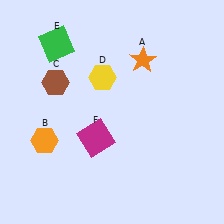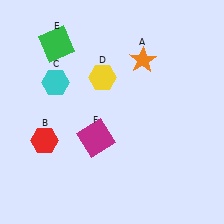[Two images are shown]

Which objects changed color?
B changed from orange to red. C changed from brown to cyan.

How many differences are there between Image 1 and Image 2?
There are 2 differences between the two images.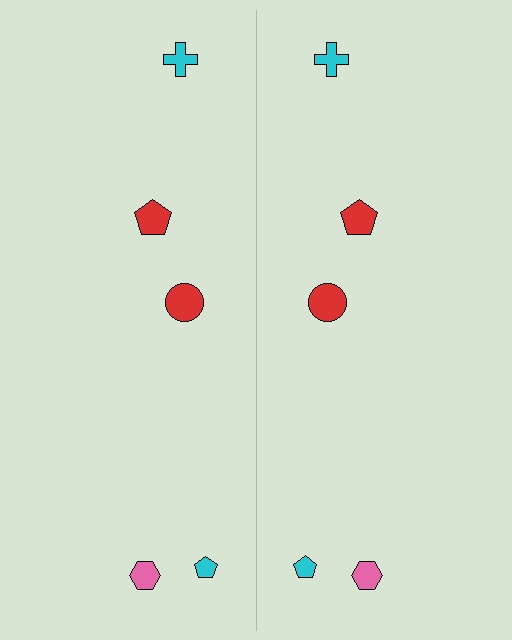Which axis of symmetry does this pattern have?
The pattern has a vertical axis of symmetry running through the center of the image.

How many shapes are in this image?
There are 10 shapes in this image.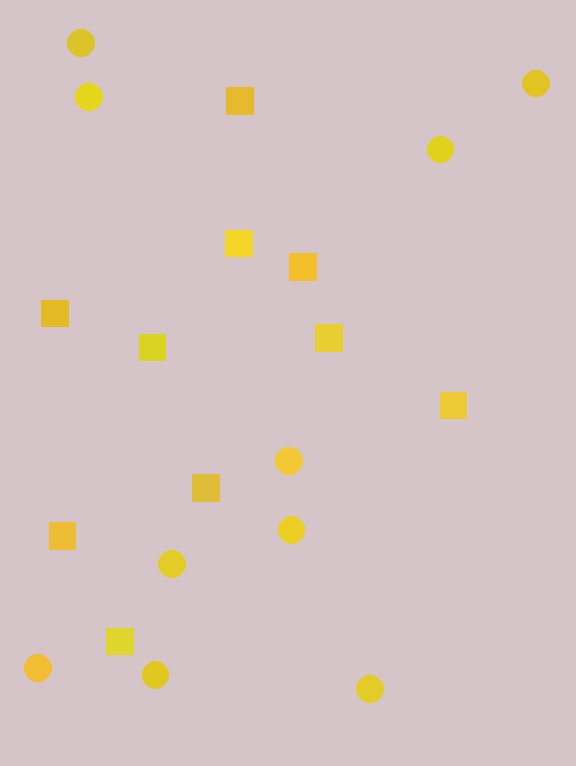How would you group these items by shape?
There are 2 groups: one group of circles (10) and one group of squares (10).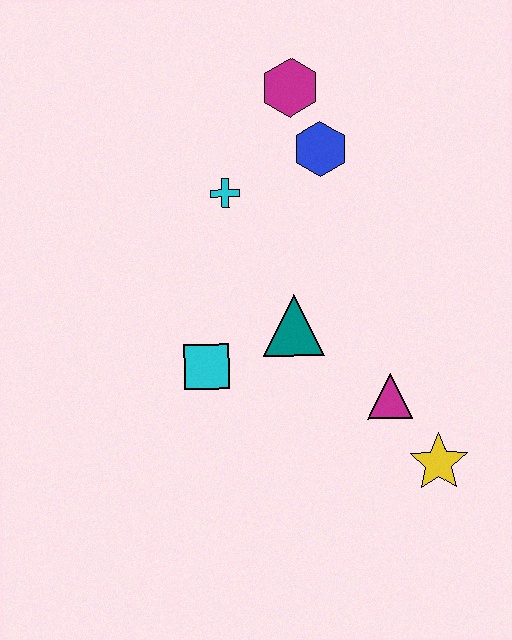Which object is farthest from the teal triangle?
The magenta hexagon is farthest from the teal triangle.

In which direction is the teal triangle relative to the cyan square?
The teal triangle is to the right of the cyan square.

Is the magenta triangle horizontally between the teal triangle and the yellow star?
Yes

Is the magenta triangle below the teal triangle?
Yes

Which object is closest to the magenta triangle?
The yellow star is closest to the magenta triangle.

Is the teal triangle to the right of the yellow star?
No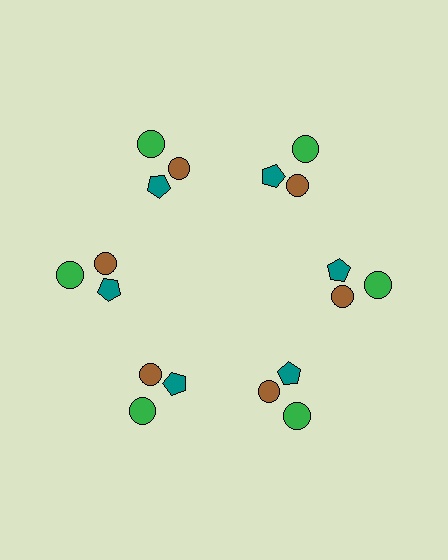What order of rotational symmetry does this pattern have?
This pattern has 6-fold rotational symmetry.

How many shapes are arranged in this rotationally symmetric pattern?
There are 18 shapes, arranged in 6 groups of 3.